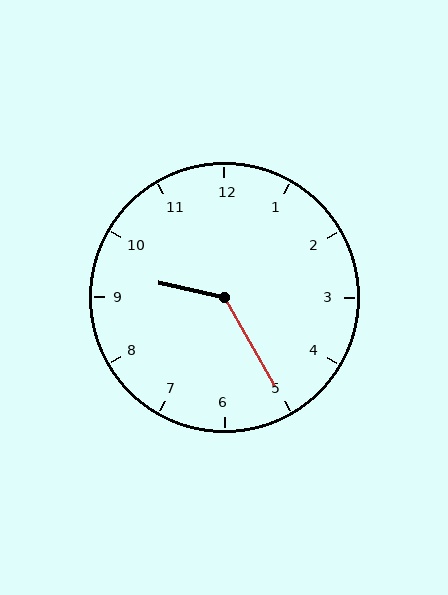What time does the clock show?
9:25.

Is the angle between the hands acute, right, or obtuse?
It is obtuse.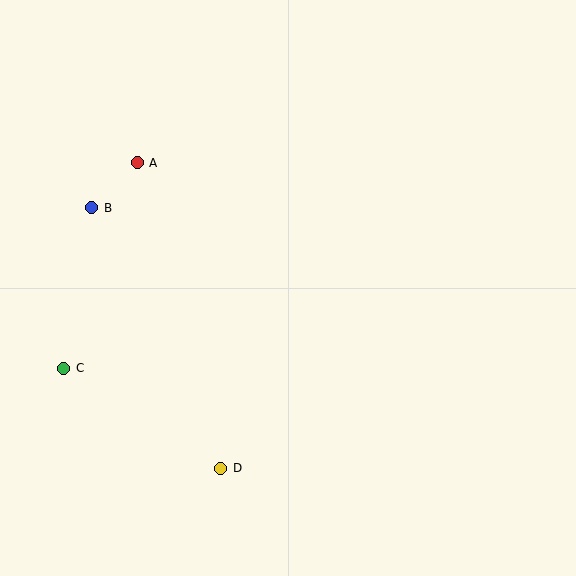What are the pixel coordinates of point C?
Point C is at (64, 368).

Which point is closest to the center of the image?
Point D at (221, 468) is closest to the center.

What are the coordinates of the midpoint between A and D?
The midpoint between A and D is at (179, 315).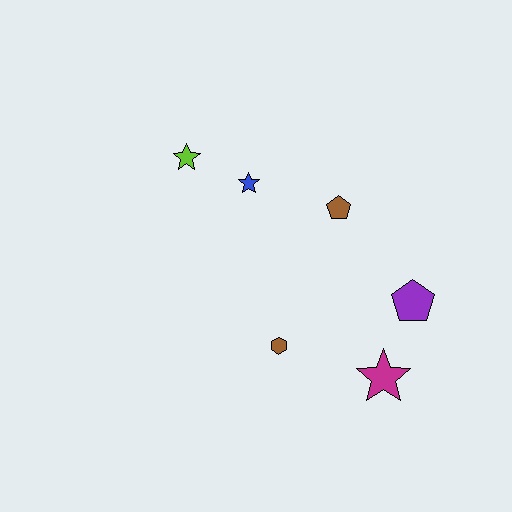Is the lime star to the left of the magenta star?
Yes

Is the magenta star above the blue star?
No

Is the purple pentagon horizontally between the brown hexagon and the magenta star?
No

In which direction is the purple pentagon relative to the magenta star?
The purple pentagon is above the magenta star.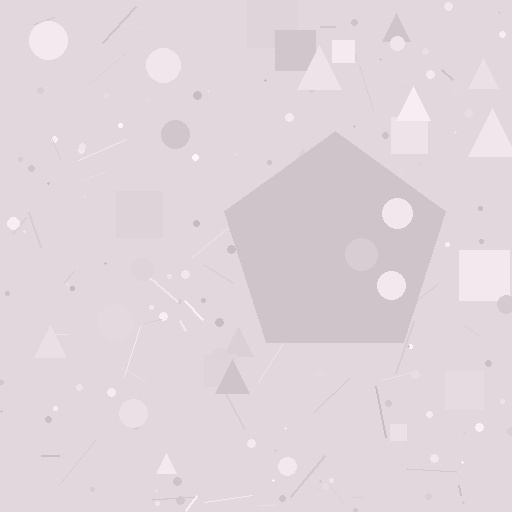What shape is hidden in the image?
A pentagon is hidden in the image.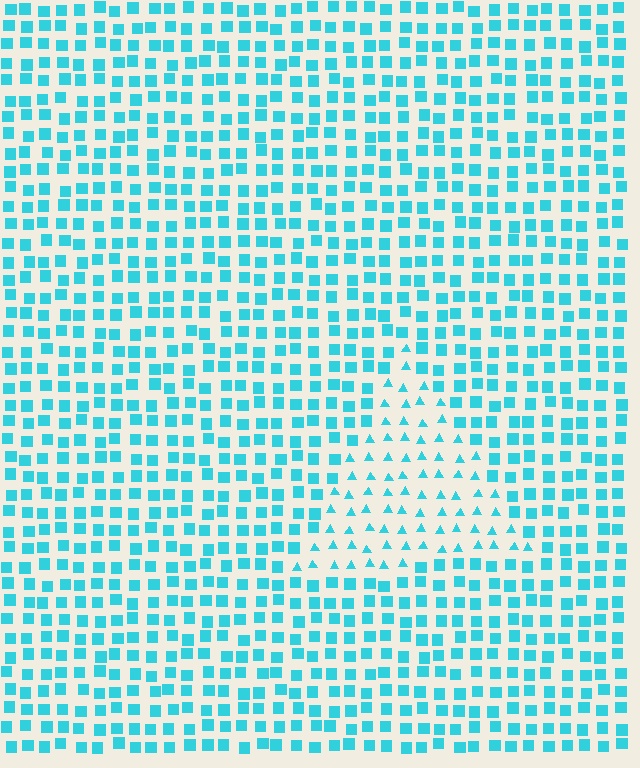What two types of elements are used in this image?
The image uses triangles inside the triangle region and squares outside it.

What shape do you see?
I see a triangle.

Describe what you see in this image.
The image is filled with small cyan elements arranged in a uniform grid. A triangle-shaped region contains triangles, while the surrounding area contains squares. The boundary is defined purely by the change in element shape.